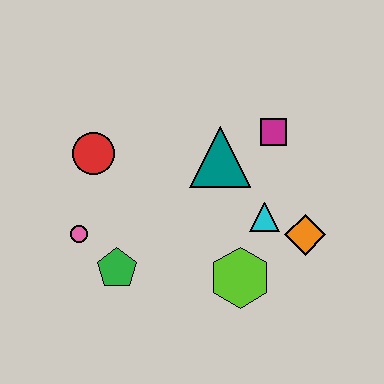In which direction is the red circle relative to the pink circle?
The red circle is above the pink circle.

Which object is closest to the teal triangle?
The magenta square is closest to the teal triangle.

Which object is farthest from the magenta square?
The pink circle is farthest from the magenta square.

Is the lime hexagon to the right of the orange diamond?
No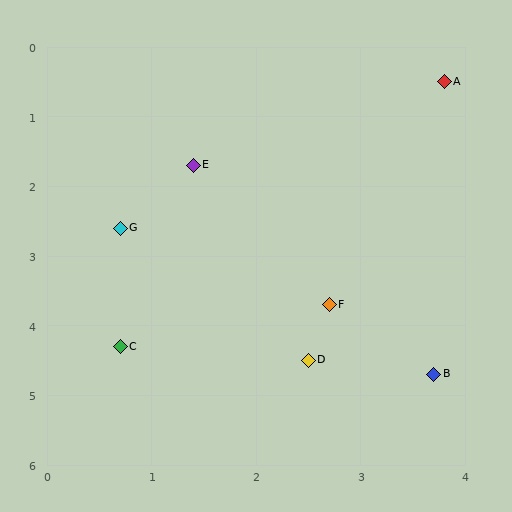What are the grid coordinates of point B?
Point B is at approximately (3.7, 4.7).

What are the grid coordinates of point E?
Point E is at approximately (1.4, 1.7).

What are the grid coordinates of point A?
Point A is at approximately (3.8, 0.5).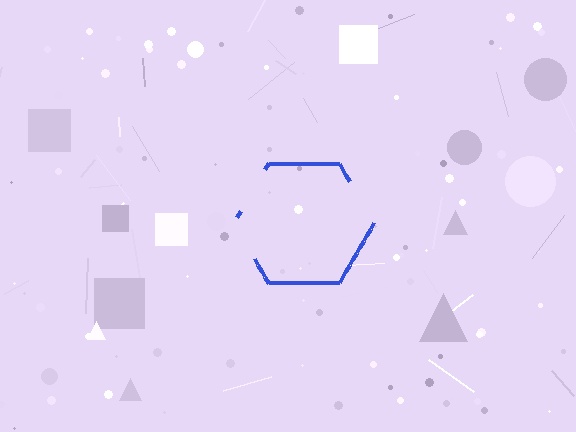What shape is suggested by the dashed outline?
The dashed outline suggests a hexagon.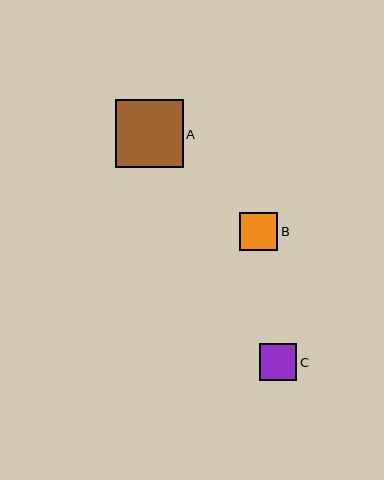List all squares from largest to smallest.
From largest to smallest: A, B, C.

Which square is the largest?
Square A is the largest with a size of approximately 68 pixels.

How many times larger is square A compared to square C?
Square A is approximately 1.8 times the size of square C.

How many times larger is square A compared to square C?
Square A is approximately 1.8 times the size of square C.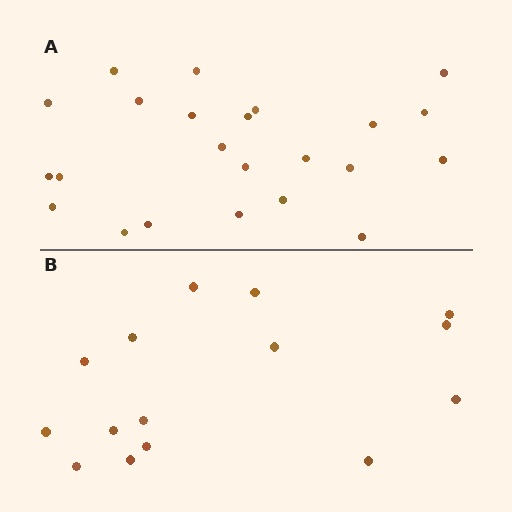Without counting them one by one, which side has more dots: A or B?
Region A (the top region) has more dots.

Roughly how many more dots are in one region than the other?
Region A has roughly 8 or so more dots than region B.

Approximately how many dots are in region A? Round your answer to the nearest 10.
About 20 dots. (The exact count is 23, which rounds to 20.)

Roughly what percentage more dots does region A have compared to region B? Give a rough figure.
About 55% more.